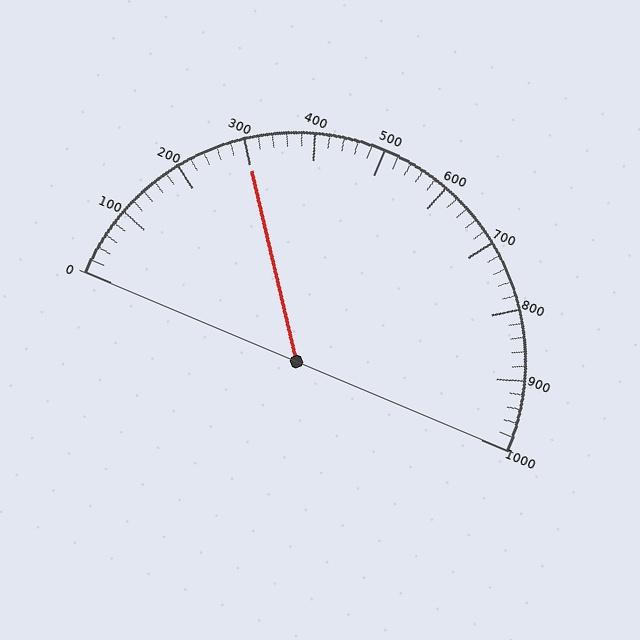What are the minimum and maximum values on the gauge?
The gauge ranges from 0 to 1000.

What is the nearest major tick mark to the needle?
The nearest major tick mark is 300.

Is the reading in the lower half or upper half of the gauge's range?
The reading is in the lower half of the range (0 to 1000).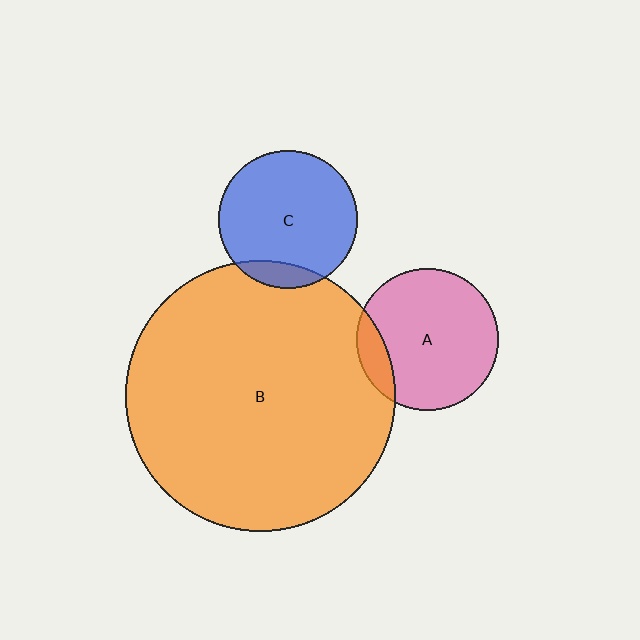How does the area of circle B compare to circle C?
Approximately 3.8 times.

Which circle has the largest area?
Circle B (orange).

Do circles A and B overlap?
Yes.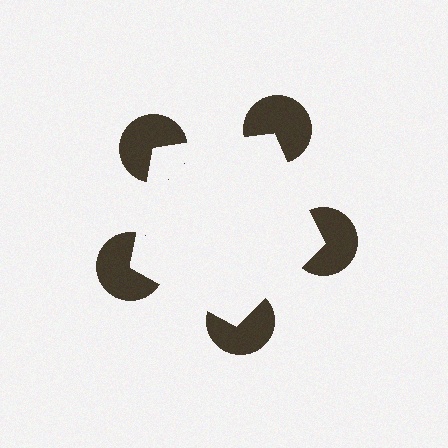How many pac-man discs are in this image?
There are 5 — one at each vertex of the illusory pentagon.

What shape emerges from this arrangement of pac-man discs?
An illusory pentagon — its edges are inferred from the aligned wedge cuts in the pac-man discs, not physically drawn.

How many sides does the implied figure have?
5 sides.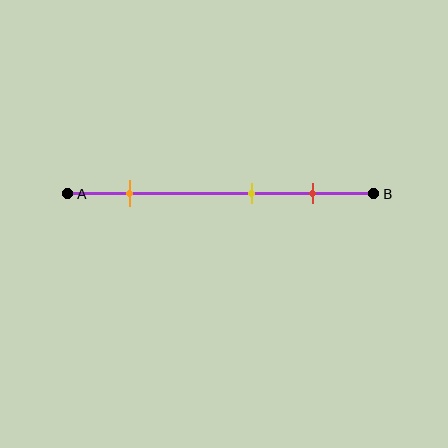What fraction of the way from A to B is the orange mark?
The orange mark is approximately 20% (0.2) of the way from A to B.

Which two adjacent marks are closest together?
The yellow and red marks are the closest adjacent pair.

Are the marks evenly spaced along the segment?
No, the marks are not evenly spaced.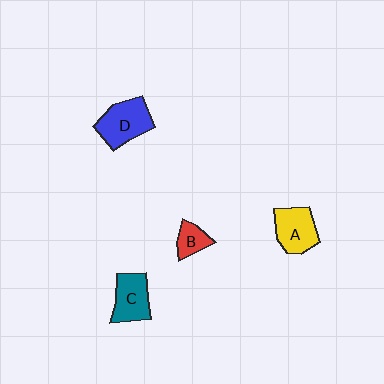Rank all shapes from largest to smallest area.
From largest to smallest: D (blue), A (yellow), C (teal), B (red).